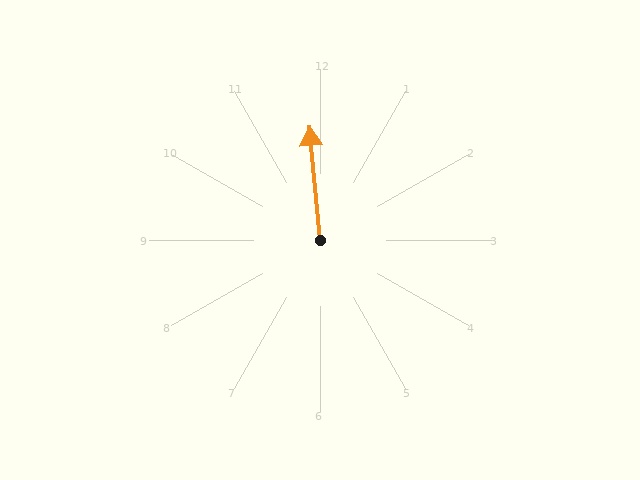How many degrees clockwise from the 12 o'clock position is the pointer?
Approximately 355 degrees.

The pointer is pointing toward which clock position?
Roughly 12 o'clock.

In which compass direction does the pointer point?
North.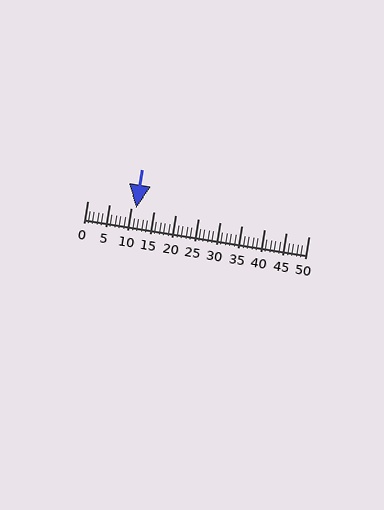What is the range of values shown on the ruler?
The ruler shows values from 0 to 50.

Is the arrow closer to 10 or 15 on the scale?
The arrow is closer to 10.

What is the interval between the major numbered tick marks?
The major tick marks are spaced 5 units apart.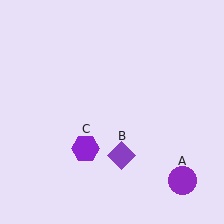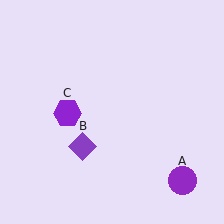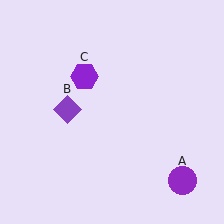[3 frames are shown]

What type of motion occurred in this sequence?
The purple diamond (object B), purple hexagon (object C) rotated clockwise around the center of the scene.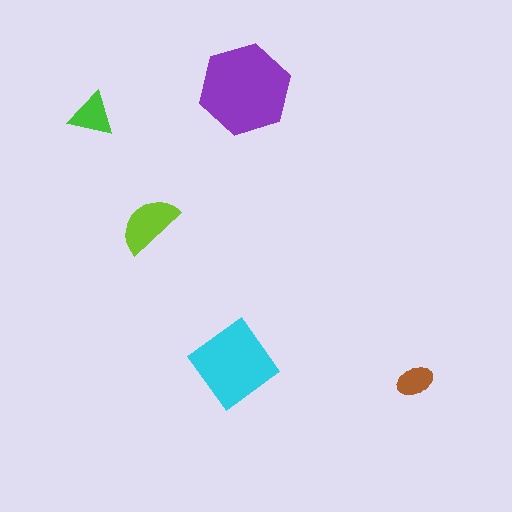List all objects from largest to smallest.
The purple hexagon, the cyan diamond, the lime semicircle, the green triangle, the brown ellipse.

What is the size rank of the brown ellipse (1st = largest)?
5th.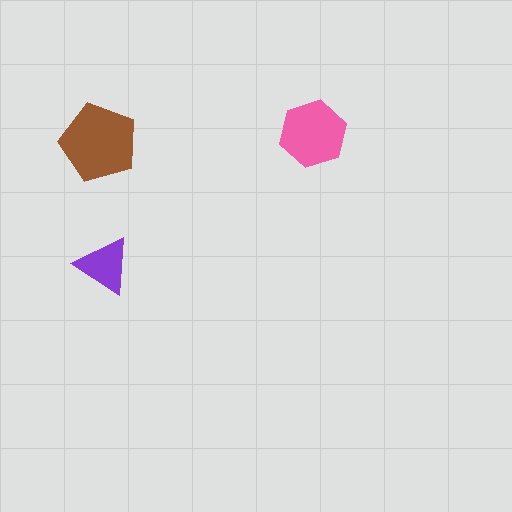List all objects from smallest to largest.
The purple triangle, the pink hexagon, the brown pentagon.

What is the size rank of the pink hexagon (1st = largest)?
2nd.